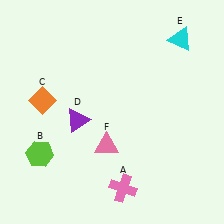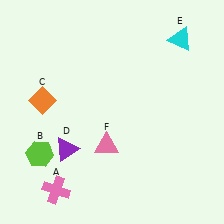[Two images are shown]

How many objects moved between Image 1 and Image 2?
2 objects moved between the two images.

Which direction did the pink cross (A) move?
The pink cross (A) moved left.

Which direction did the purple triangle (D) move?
The purple triangle (D) moved down.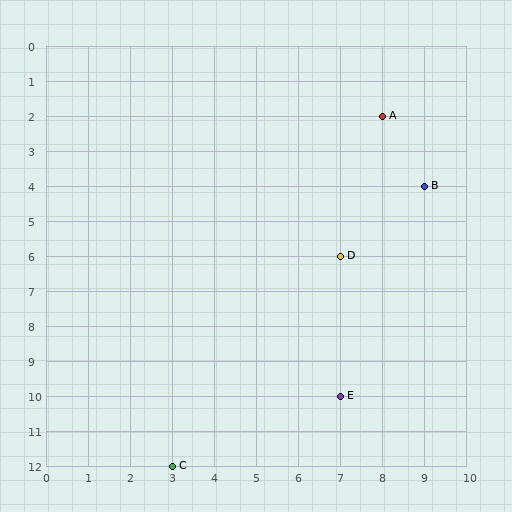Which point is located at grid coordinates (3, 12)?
Point C is at (3, 12).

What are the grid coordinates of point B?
Point B is at grid coordinates (9, 4).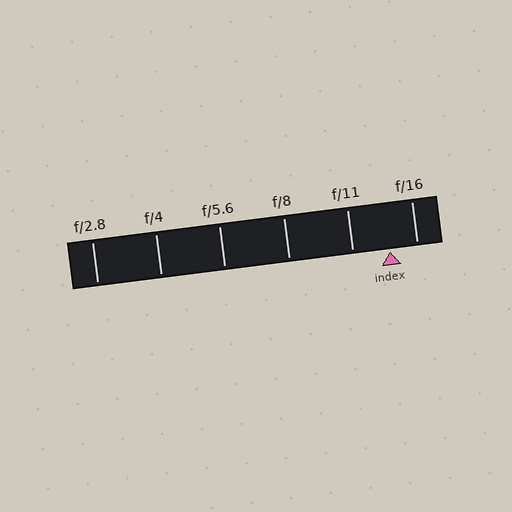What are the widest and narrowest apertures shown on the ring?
The widest aperture shown is f/2.8 and the narrowest is f/16.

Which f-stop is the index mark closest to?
The index mark is closest to f/16.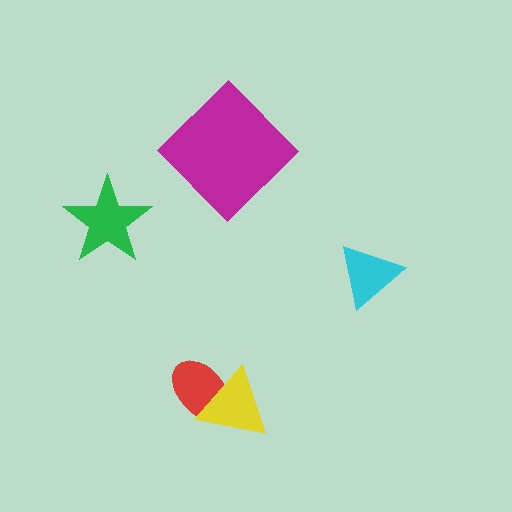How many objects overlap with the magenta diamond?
0 objects overlap with the magenta diamond.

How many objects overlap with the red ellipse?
1 object overlaps with the red ellipse.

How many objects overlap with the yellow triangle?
1 object overlaps with the yellow triangle.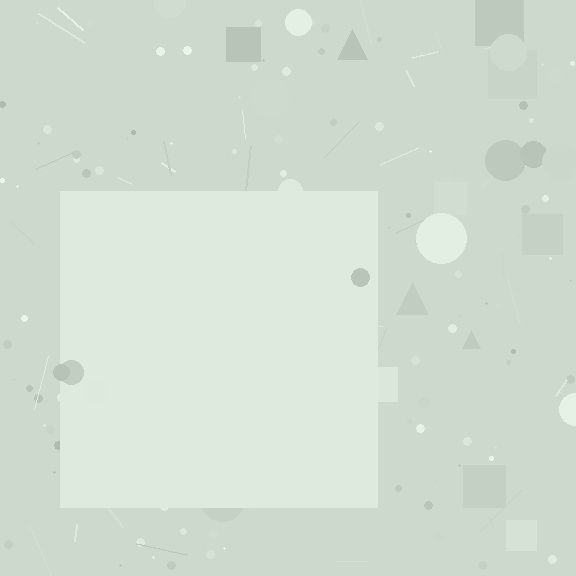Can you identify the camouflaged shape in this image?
The camouflaged shape is a square.